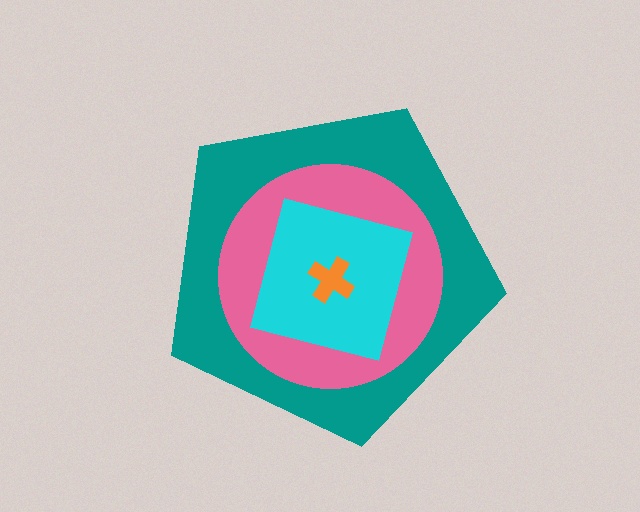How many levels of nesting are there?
4.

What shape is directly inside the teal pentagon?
The pink circle.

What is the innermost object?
The orange cross.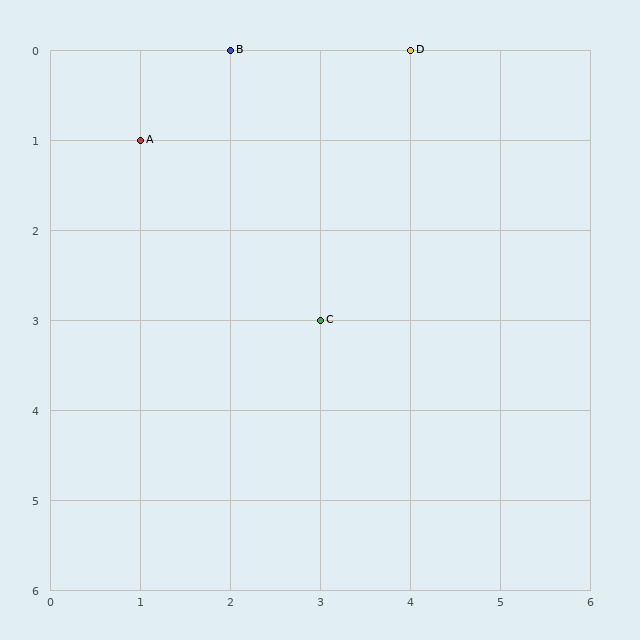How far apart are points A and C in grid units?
Points A and C are 2 columns and 2 rows apart (about 2.8 grid units diagonally).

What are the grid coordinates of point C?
Point C is at grid coordinates (3, 3).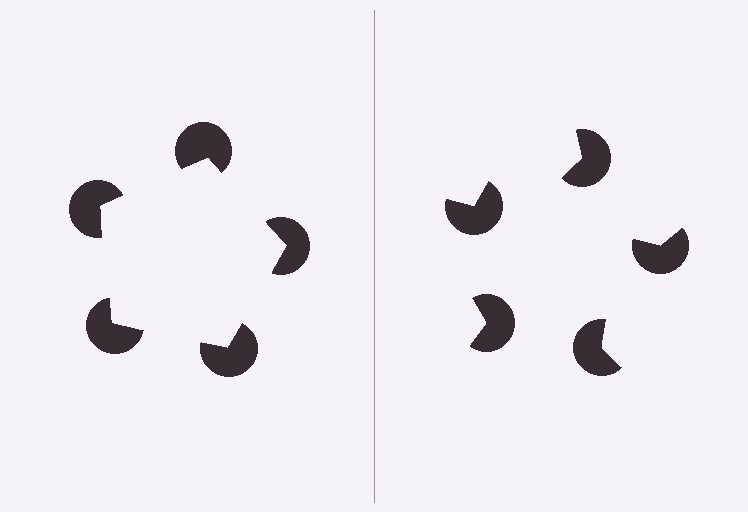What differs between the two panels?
The pac-man discs are positioned identically on both sides; only the wedge orientations differ. On the left they align to a pentagon; on the right they are misaligned.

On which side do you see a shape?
An illusory pentagon appears on the left side. On the right side the wedge cuts are rotated, so no coherent shape forms.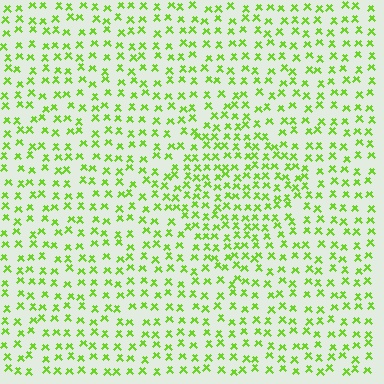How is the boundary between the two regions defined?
The boundary is defined by a change in element density (approximately 1.6x ratio). All elements are the same color, size, and shape.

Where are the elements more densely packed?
The elements are more densely packed inside the diamond boundary.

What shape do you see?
I see a diamond.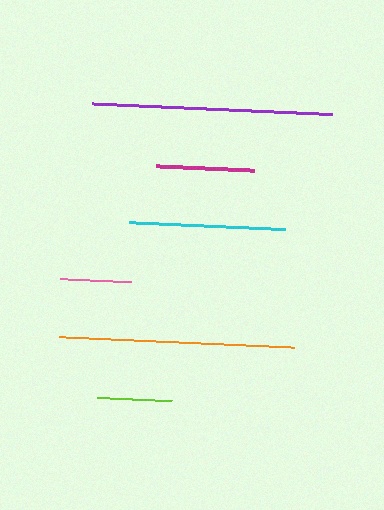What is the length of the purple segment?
The purple segment is approximately 240 pixels long.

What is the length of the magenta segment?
The magenta segment is approximately 98 pixels long.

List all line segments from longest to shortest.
From longest to shortest: purple, orange, cyan, magenta, lime, pink.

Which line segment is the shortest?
The pink line is the shortest at approximately 71 pixels.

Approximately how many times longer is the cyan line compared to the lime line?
The cyan line is approximately 2.1 times the length of the lime line.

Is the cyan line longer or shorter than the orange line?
The orange line is longer than the cyan line.